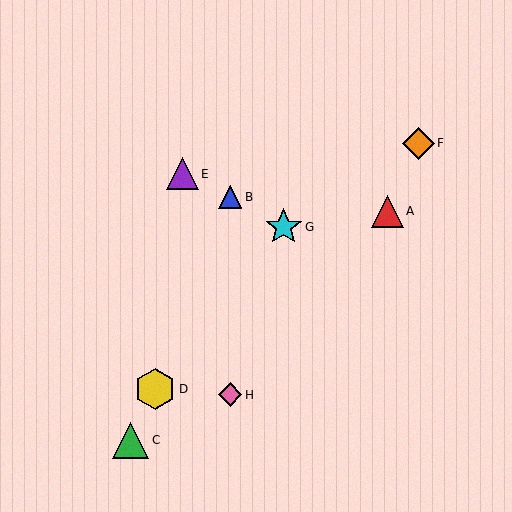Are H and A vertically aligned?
No, H is at x≈230 and A is at x≈387.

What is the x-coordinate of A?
Object A is at x≈387.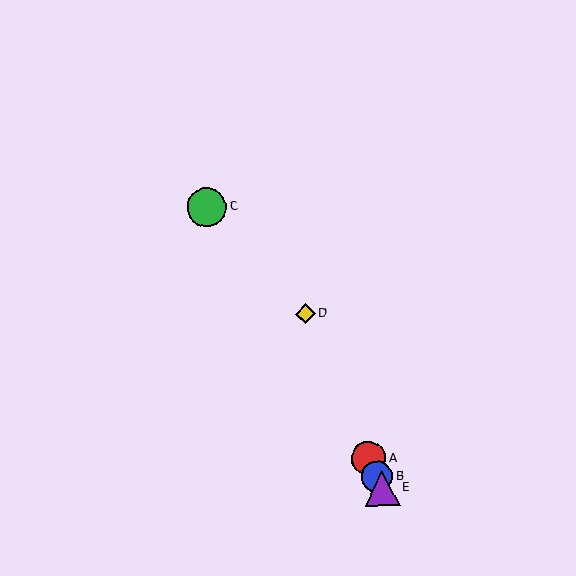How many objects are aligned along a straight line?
4 objects (A, B, D, E) are aligned along a straight line.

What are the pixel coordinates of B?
Object B is at (377, 477).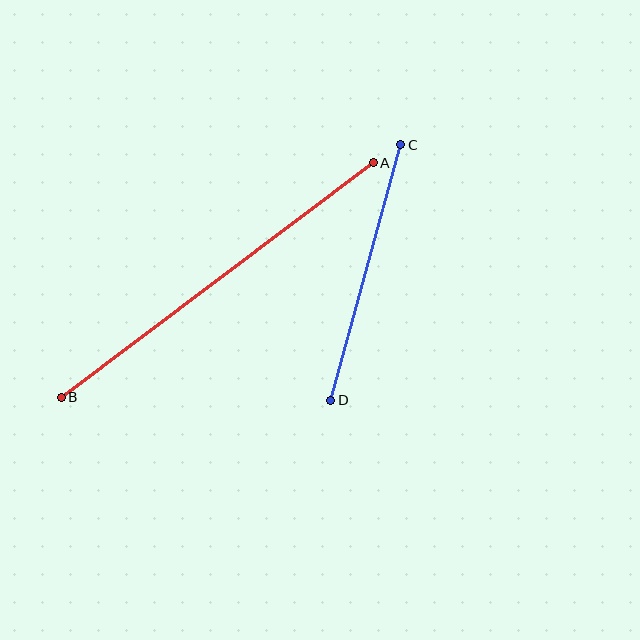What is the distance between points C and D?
The distance is approximately 265 pixels.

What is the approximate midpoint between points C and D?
The midpoint is at approximately (366, 272) pixels.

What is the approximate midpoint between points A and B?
The midpoint is at approximately (217, 280) pixels.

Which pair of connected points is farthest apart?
Points A and B are farthest apart.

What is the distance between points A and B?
The distance is approximately 390 pixels.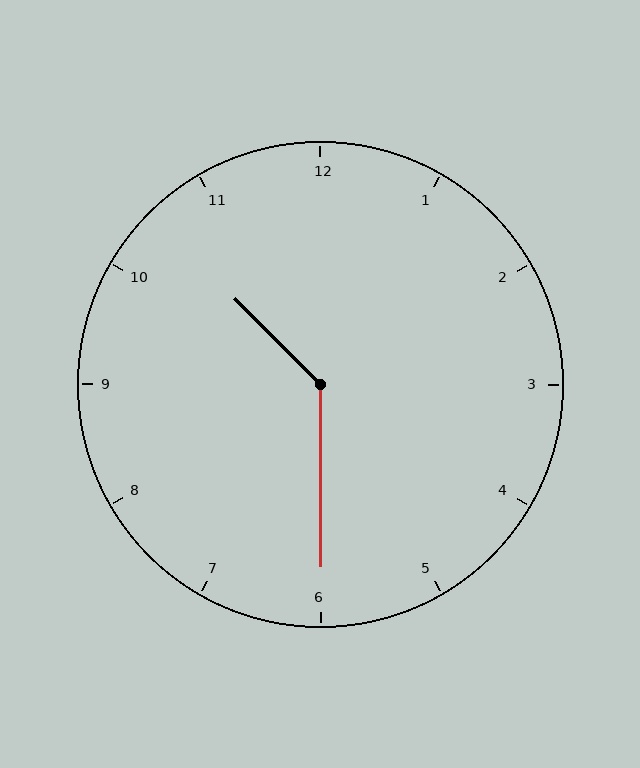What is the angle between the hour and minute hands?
Approximately 135 degrees.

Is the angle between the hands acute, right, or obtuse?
It is obtuse.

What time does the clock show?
10:30.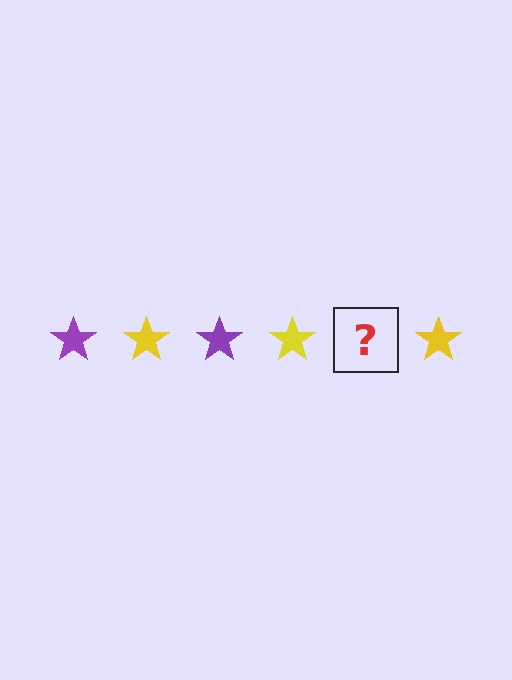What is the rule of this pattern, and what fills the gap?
The rule is that the pattern cycles through purple, yellow stars. The gap should be filled with a purple star.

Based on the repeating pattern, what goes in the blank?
The blank should be a purple star.